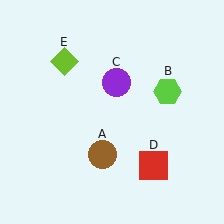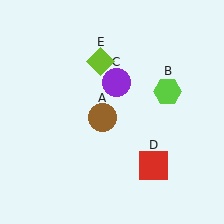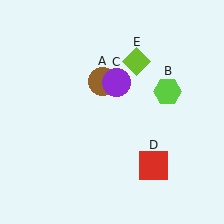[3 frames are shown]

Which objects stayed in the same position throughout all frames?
Lime hexagon (object B) and purple circle (object C) and red square (object D) remained stationary.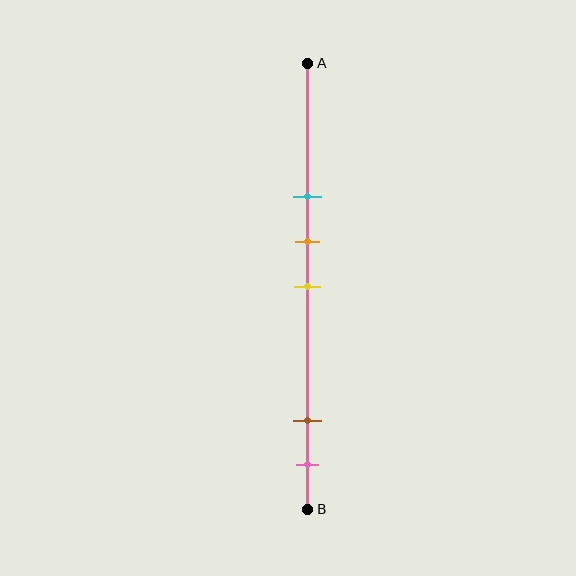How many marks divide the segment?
There are 5 marks dividing the segment.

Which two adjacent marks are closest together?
The orange and yellow marks are the closest adjacent pair.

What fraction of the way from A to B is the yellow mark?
The yellow mark is approximately 50% (0.5) of the way from A to B.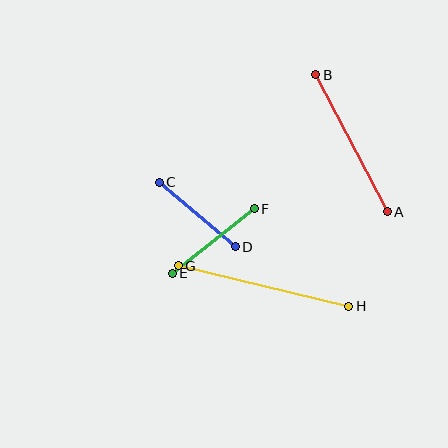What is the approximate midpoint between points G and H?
The midpoint is at approximately (264, 286) pixels.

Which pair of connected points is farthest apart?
Points G and H are farthest apart.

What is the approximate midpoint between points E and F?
The midpoint is at approximately (213, 241) pixels.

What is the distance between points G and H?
The distance is approximately 175 pixels.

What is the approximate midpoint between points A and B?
The midpoint is at approximately (352, 143) pixels.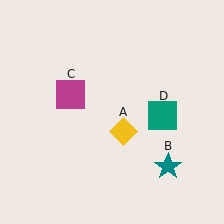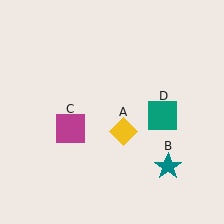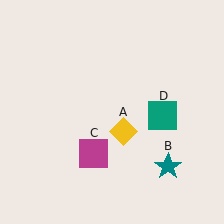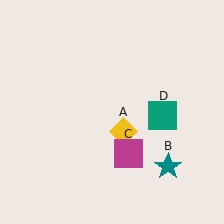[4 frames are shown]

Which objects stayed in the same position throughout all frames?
Yellow diamond (object A) and teal star (object B) and teal square (object D) remained stationary.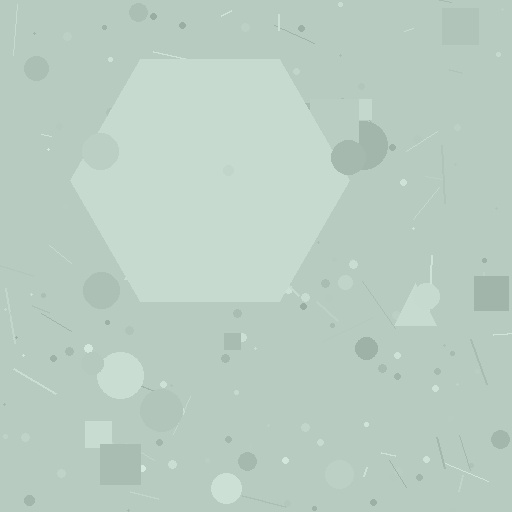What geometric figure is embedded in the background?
A hexagon is embedded in the background.